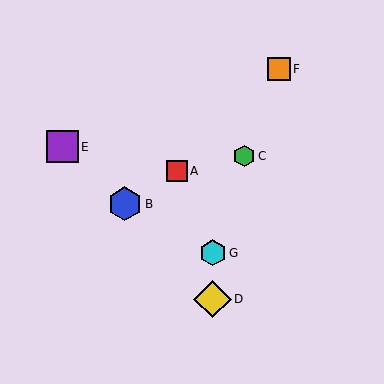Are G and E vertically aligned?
No, G is at x≈213 and E is at x≈62.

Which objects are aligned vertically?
Objects D, G are aligned vertically.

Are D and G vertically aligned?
Yes, both are at x≈213.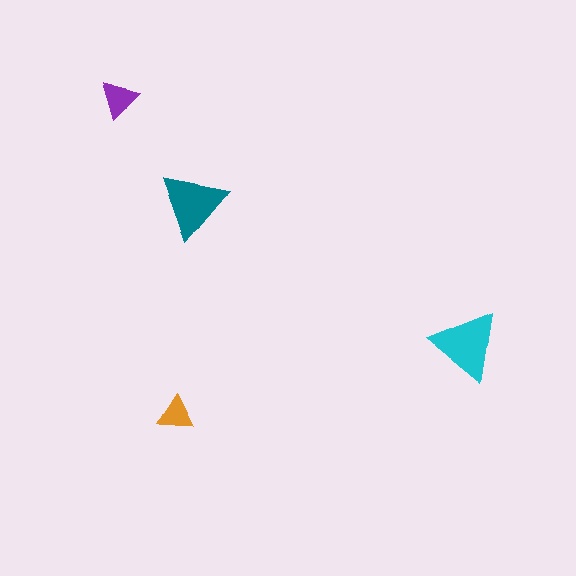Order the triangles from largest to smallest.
the cyan one, the teal one, the purple one, the orange one.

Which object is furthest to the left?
The purple triangle is leftmost.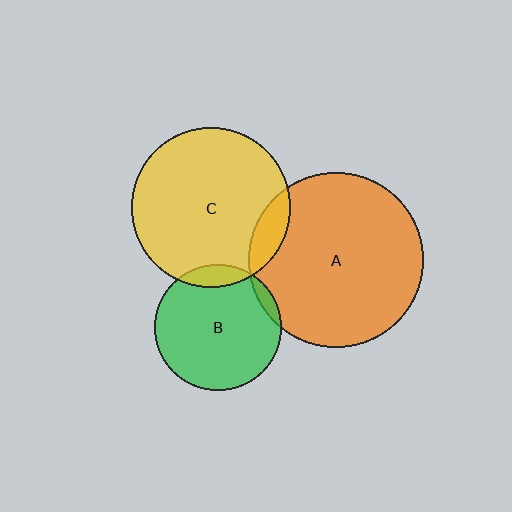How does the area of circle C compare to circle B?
Approximately 1.6 times.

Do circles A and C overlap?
Yes.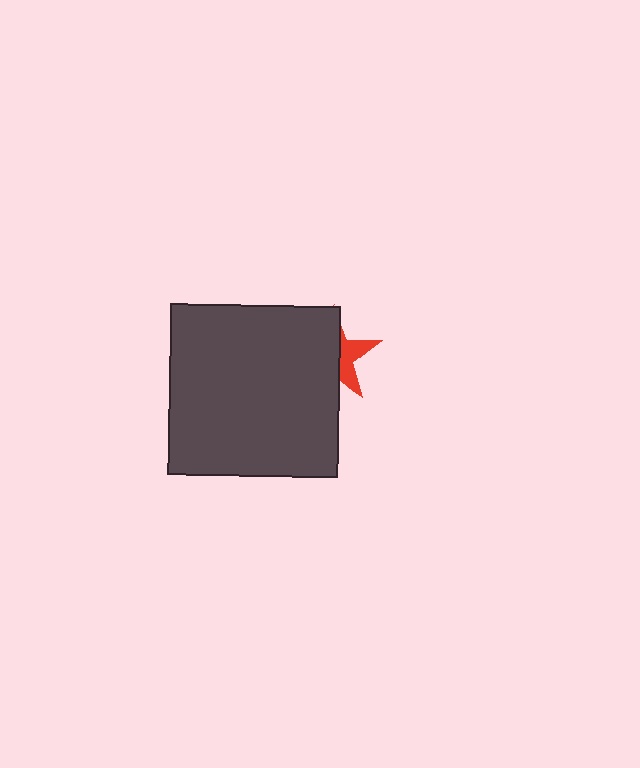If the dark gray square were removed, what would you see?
You would see the complete red star.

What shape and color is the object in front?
The object in front is a dark gray square.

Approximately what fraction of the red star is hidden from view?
Roughly 64% of the red star is hidden behind the dark gray square.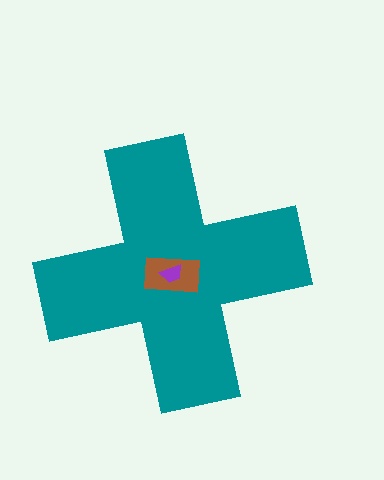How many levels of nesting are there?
3.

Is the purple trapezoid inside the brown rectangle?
Yes.